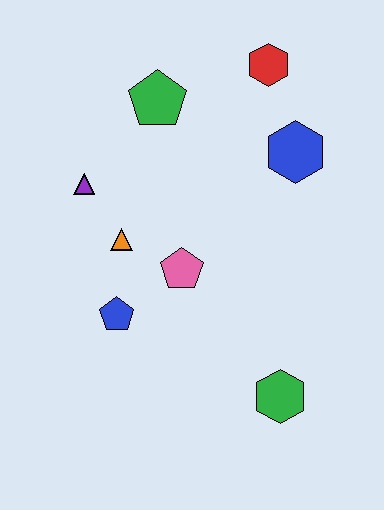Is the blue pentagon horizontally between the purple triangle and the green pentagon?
Yes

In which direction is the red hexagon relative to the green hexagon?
The red hexagon is above the green hexagon.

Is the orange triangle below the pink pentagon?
No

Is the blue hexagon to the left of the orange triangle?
No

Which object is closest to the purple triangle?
The orange triangle is closest to the purple triangle.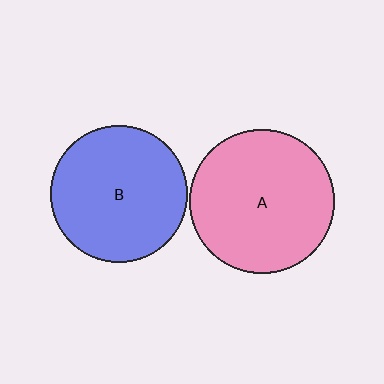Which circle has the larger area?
Circle A (pink).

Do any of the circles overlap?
No, none of the circles overlap.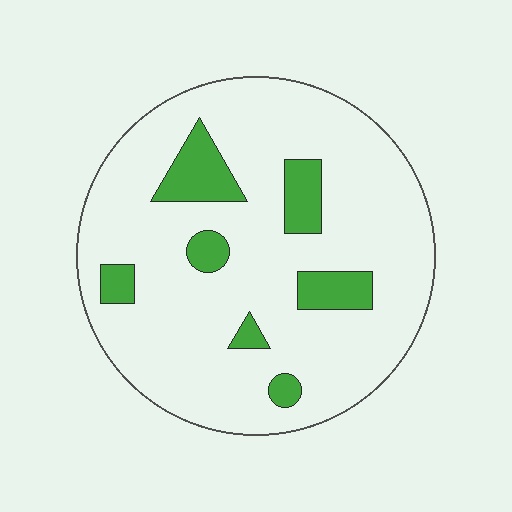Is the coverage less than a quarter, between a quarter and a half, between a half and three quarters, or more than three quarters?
Less than a quarter.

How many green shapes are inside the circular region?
7.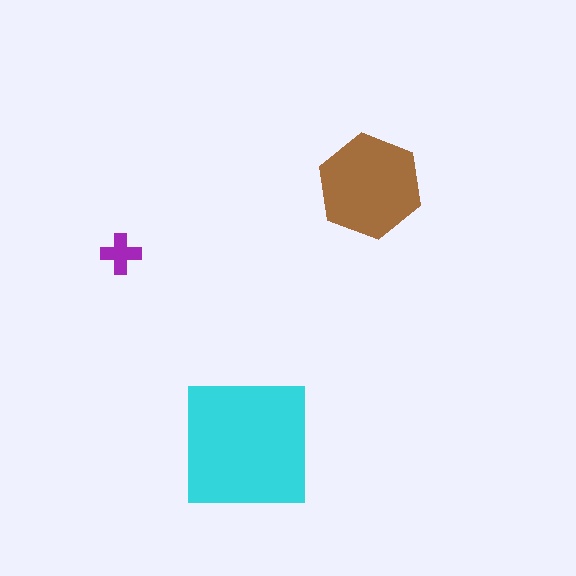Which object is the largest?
The cyan square.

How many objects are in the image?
There are 3 objects in the image.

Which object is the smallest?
The purple cross.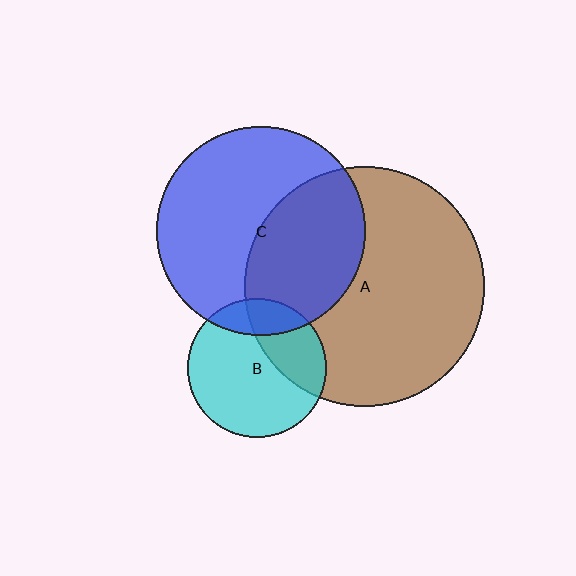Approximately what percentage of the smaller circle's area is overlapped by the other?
Approximately 30%.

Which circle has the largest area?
Circle A (brown).